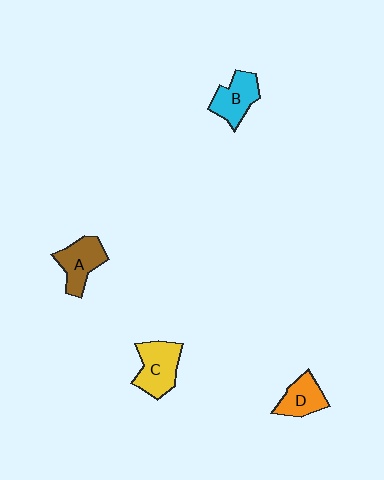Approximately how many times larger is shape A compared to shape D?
Approximately 1.2 times.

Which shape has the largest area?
Shape C (yellow).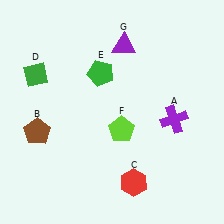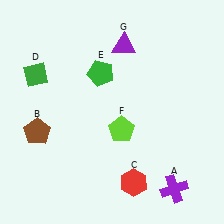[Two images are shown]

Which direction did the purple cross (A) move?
The purple cross (A) moved down.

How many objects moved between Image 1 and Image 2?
1 object moved between the two images.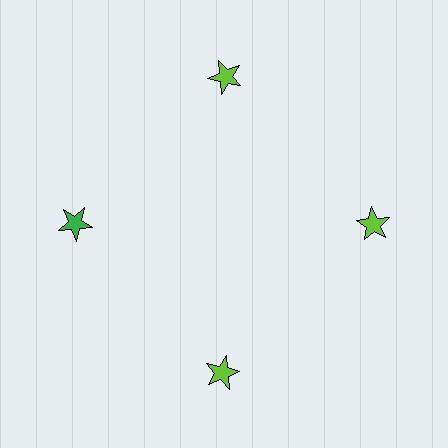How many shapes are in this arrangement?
There are 4 shapes arranged in a ring pattern.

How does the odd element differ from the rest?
It has a different color: green instead of lime.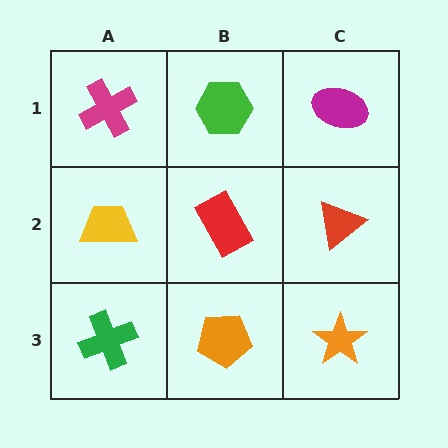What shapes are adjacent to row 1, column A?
A yellow trapezoid (row 2, column A), a green hexagon (row 1, column B).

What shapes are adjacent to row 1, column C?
A red triangle (row 2, column C), a green hexagon (row 1, column B).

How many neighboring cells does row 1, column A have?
2.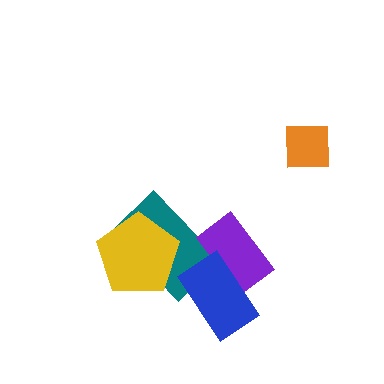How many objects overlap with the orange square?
0 objects overlap with the orange square.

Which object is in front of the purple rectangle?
The blue rectangle is in front of the purple rectangle.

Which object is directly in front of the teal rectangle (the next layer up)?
The yellow pentagon is directly in front of the teal rectangle.